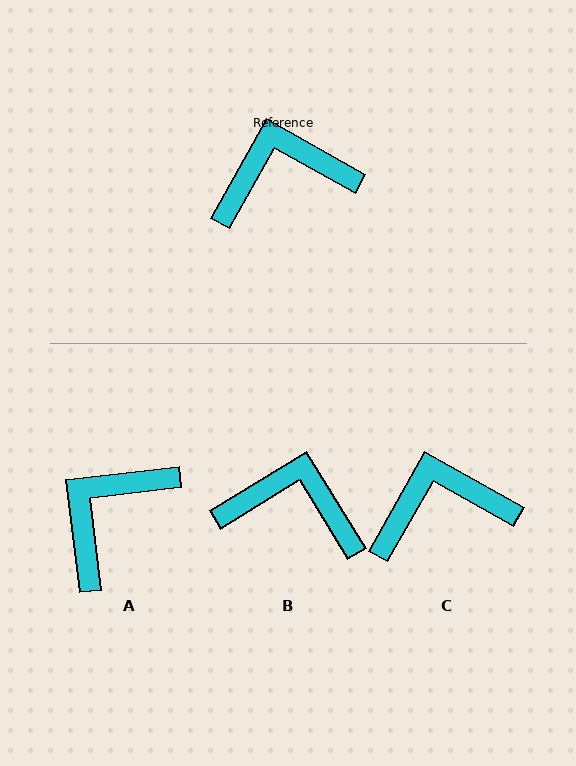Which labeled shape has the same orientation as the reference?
C.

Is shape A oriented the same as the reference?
No, it is off by about 36 degrees.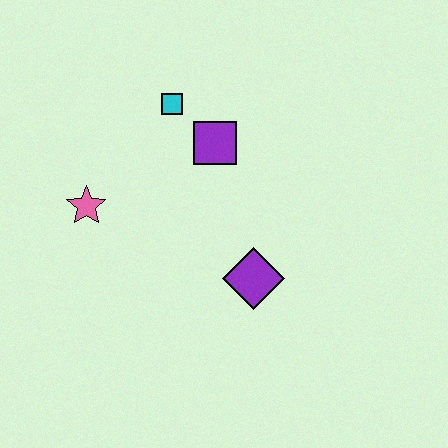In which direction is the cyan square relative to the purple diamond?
The cyan square is above the purple diamond.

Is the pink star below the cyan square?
Yes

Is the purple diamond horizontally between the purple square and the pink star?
No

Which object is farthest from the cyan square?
The purple diamond is farthest from the cyan square.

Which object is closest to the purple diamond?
The purple square is closest to the purple diamond.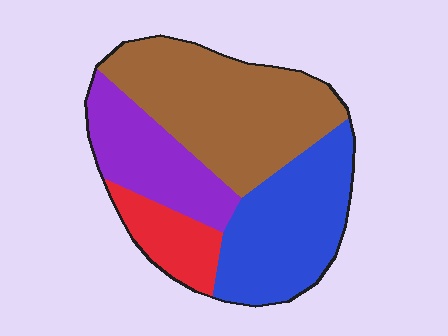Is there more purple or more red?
Purple.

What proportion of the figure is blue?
Blue takes up about one third (1/3) of the figure.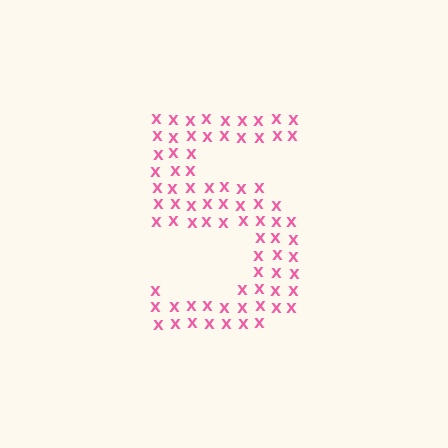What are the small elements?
The small elements are letter X's.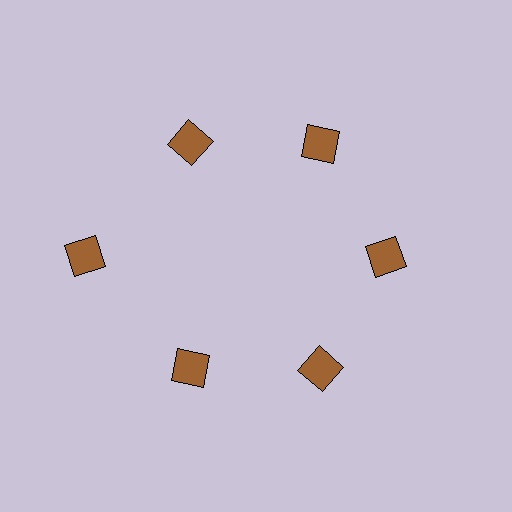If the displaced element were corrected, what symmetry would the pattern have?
It would have 6-fold rotational symmetry — the pattern would map onto itself every 60 degrees.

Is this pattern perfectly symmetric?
No. The 6 brown squares are arranged in a ring, but one element near the 9 o'clock position is pushed outward from the center, breaking the 6-fold rotational symmetry.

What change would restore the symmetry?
The symmetry would be restored by moving it inward, back onto the ring so that all 6 squares sit at equal angles and equal distance from the center.